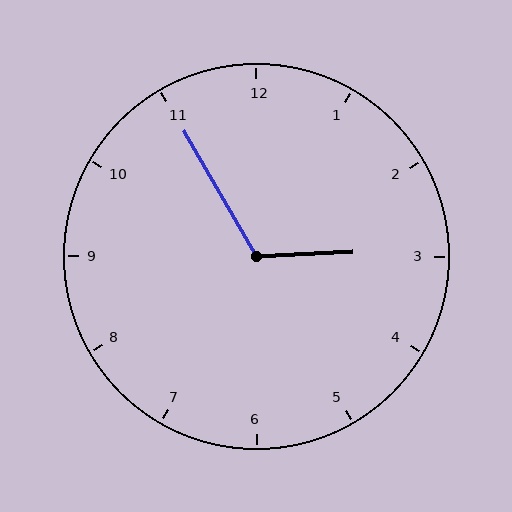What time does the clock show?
2:55.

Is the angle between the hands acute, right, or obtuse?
It is obtuse.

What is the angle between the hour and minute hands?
Approximately 118 degrees.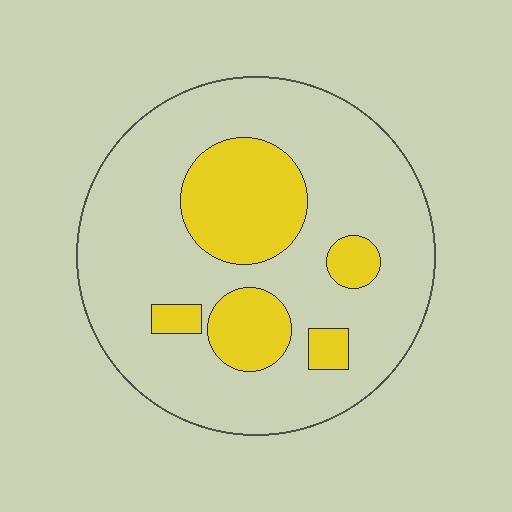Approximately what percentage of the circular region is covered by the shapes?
Approximately 25%.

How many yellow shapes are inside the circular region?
5.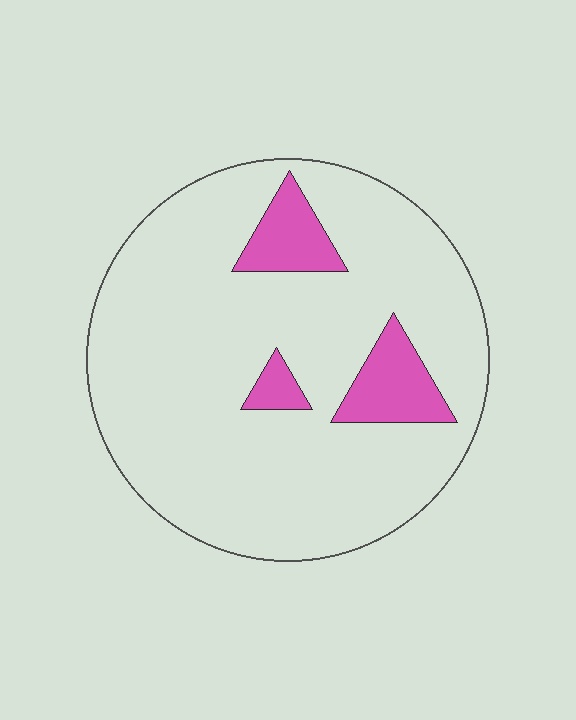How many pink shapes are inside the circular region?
3.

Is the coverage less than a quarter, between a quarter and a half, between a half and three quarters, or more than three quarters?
Less than a quarter.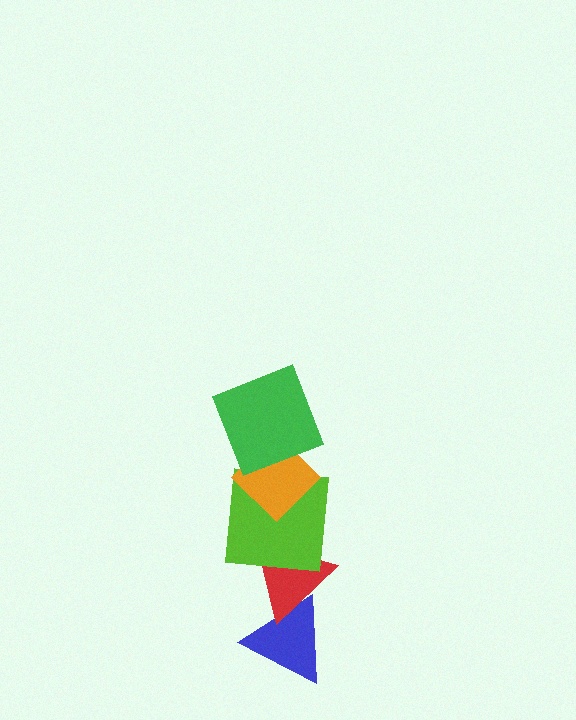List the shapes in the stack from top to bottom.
From top to bottom: the green square, the orange diamond, the lime square, the red triangle, the blue triangle.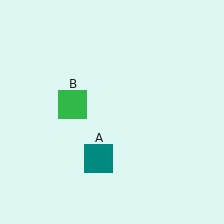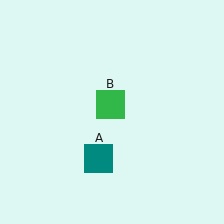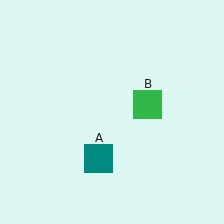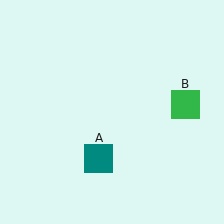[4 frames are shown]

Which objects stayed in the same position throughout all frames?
Teal square (object A) remained stationary.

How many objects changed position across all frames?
1 object changed position: green square (object B).